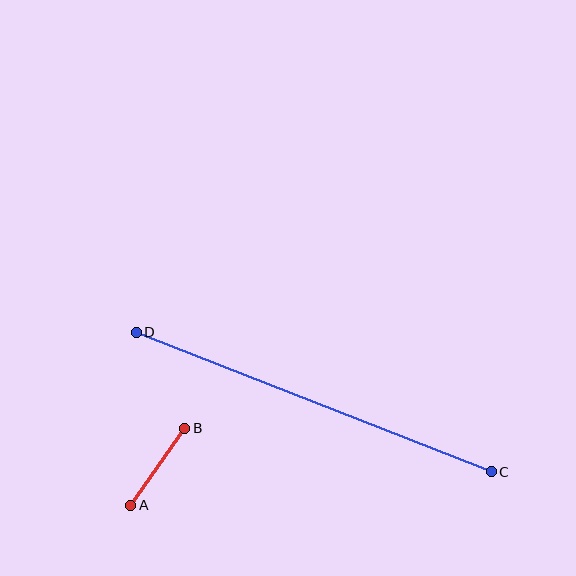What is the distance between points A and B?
The distance is approximately 94 pixels.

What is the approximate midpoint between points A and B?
The midpoint is at approximately (158, 467) pixels.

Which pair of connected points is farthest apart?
Points C and D are farthest apart.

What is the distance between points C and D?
The distance is approximately 382 pixels.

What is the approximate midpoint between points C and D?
The midpoint is at approximately (314, 402) pixels.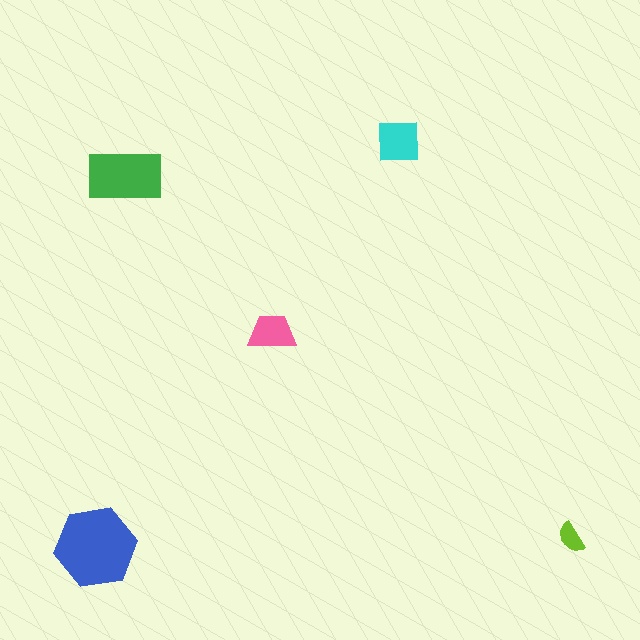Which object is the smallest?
The lime semicircle.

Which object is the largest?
The blue hexagon.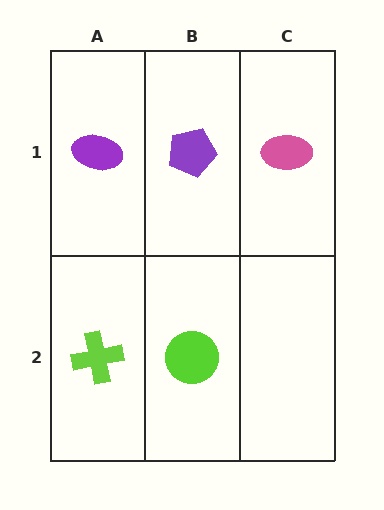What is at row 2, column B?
A lime circle.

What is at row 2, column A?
A lime cross.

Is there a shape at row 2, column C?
No, that cell is empty.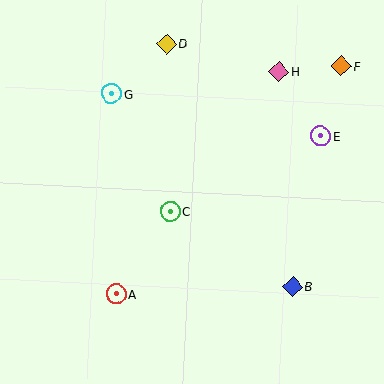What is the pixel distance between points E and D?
The distance between E and D is 180 pixels.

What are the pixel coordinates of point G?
Point G is at (111, 94).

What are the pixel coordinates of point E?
Point E is at (321, 136).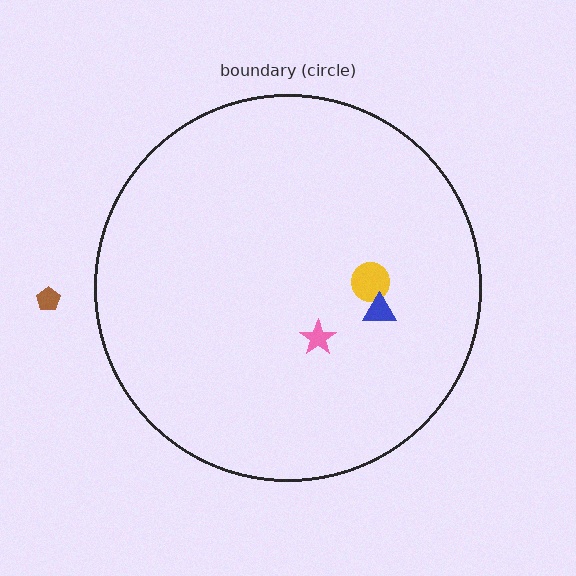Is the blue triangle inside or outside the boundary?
Inside.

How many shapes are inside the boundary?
3 inside, 1 outside.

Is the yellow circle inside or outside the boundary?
Inside.